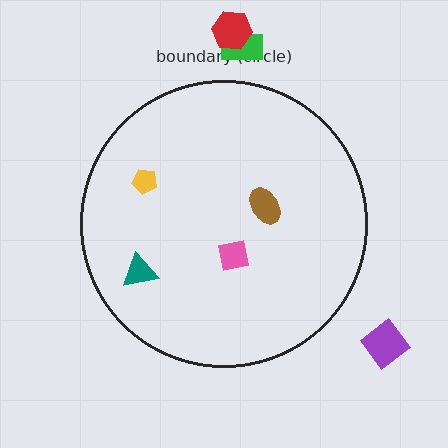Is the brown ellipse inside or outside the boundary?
Inside.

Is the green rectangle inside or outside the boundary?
Outside.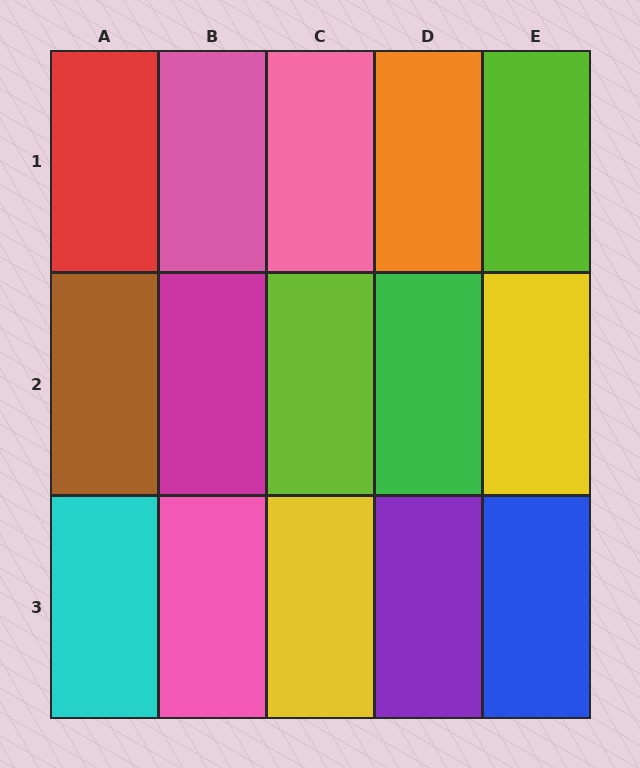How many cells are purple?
1 cell is purple.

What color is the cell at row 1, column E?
Lime.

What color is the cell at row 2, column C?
Lime.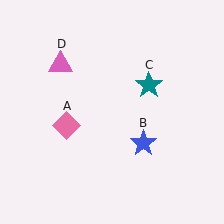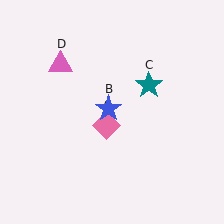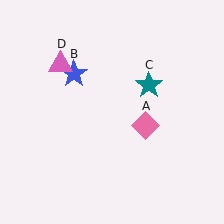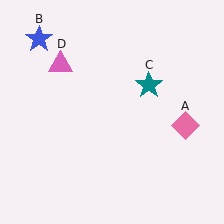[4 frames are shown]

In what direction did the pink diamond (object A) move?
The pink diamond (object A) moved right.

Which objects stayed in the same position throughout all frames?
Teal star (object C) and pink triangle (object D) remained stationary.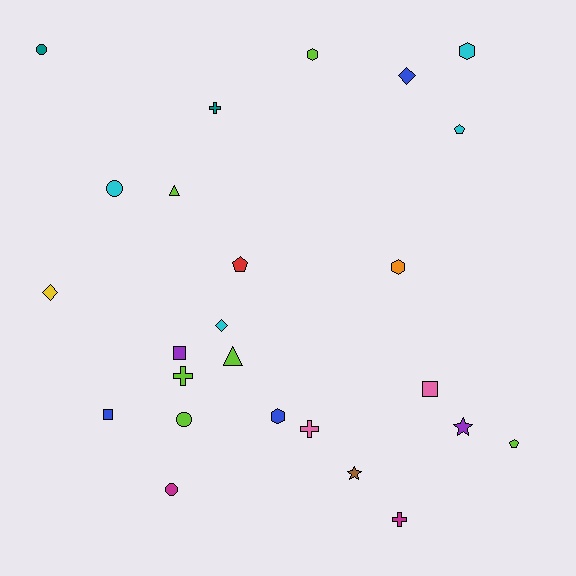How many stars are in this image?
There are 2 stars.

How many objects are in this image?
There are 25 objects.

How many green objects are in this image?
There are no green objects.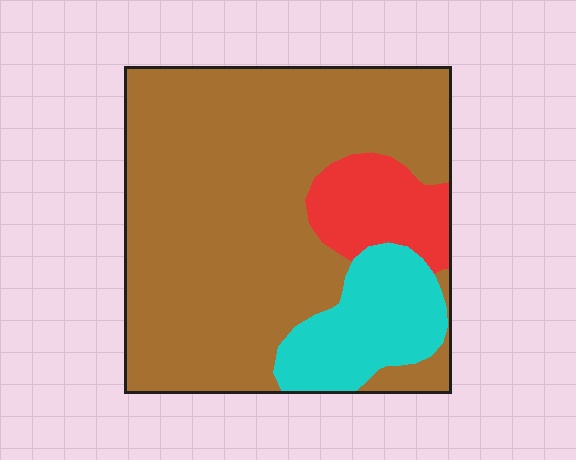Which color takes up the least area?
Red, at roughly 10%.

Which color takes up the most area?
Brown, at roughly 75%.